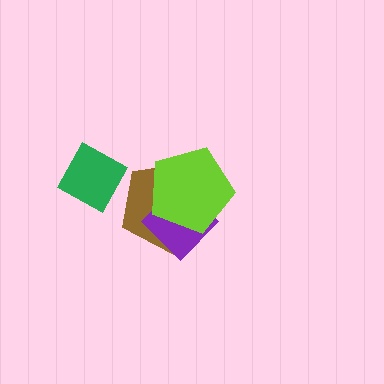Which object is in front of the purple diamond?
The lime pentagon is in front of the purple diamond.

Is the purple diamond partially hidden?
Yes, it is partially covered by another shape.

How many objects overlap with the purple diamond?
2 objects overlap with the purple diamond.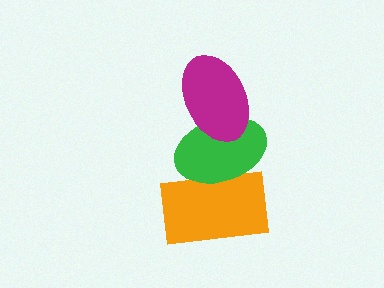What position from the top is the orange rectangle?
The orange rectangle is 3rd from the top.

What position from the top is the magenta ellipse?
The magenta ellipse is 1st from the top.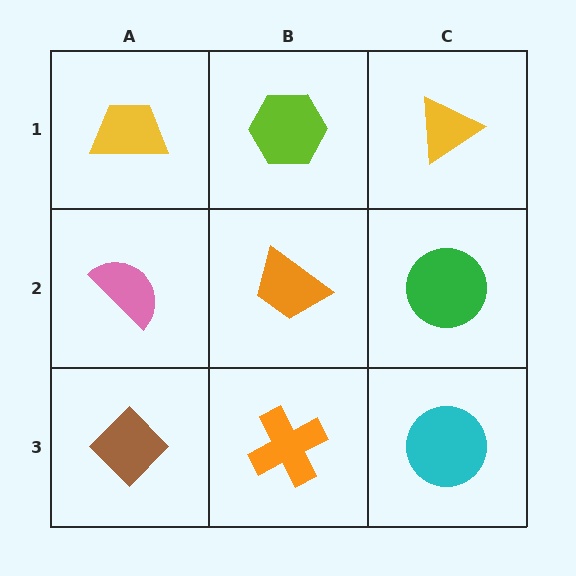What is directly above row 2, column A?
A yellow trapezoid.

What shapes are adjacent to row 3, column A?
A pink semicircle (row 2, column A), an orange cross (row 3, column B).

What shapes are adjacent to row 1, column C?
A green circle (row 2, column C), a lime hexagon (row 1, column B).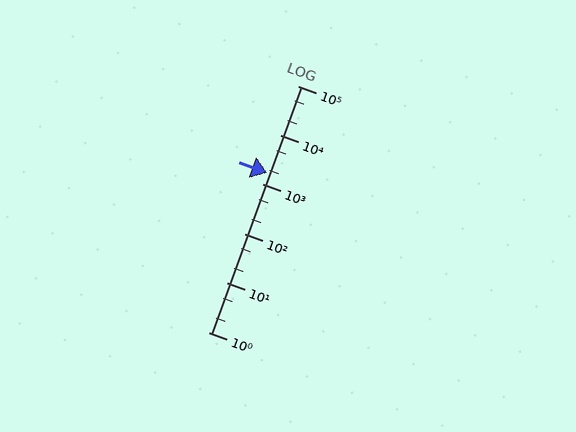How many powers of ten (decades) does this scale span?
The scale spans 5 decades, from 1 to 100000.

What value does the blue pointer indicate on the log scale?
The pointer indicates approximately 1700.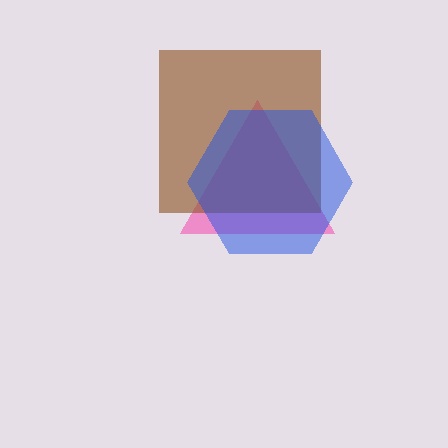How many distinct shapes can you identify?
There are 3 distinct shapes: a pink triangle, a brown square, a blue hexagon.